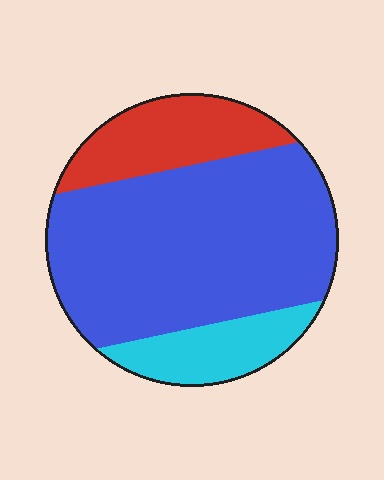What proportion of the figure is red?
Red covers about 20% of the figure.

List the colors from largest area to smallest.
From largest to smallest: blue, red, cyan.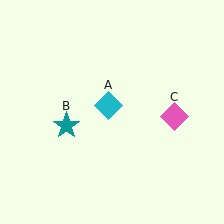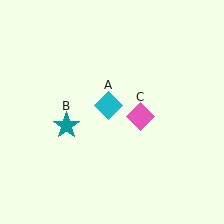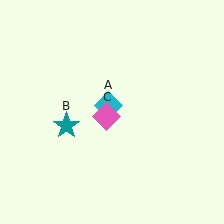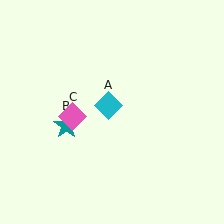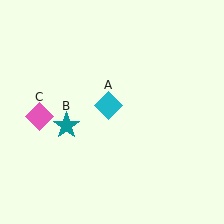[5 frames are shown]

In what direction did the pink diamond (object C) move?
The pink diamond (object C) moved left.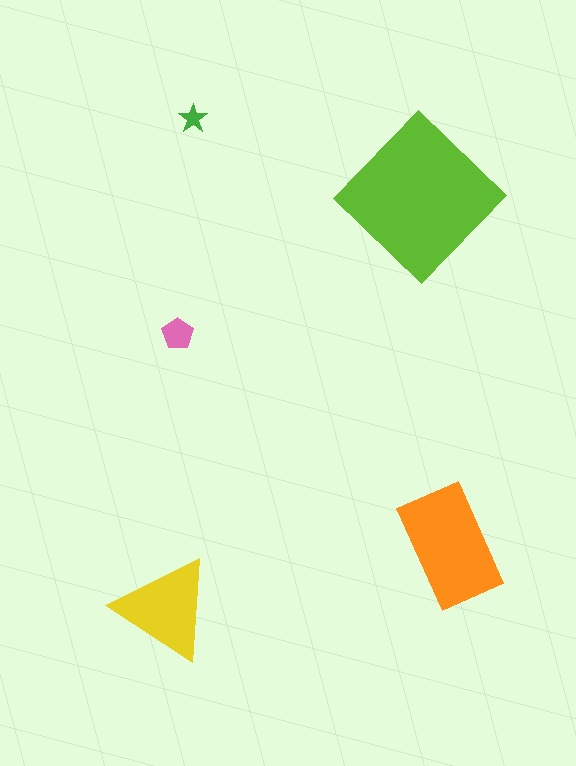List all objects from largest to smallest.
The lime diamond, the orange rectangle, the yellow triangle, the pink pentagon, the green star.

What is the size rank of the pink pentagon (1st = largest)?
4th.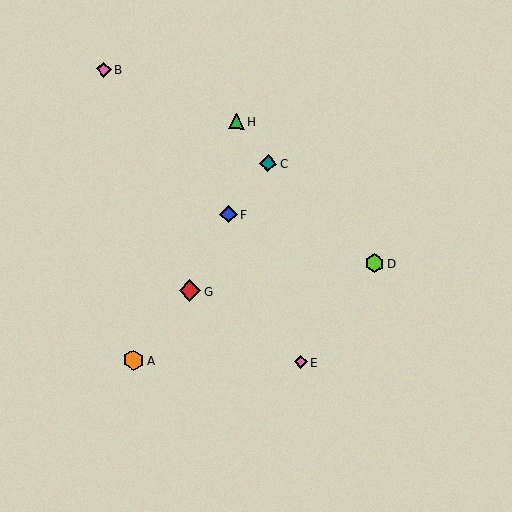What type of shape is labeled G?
Shape G is a red diamond.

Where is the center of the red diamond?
The center of the red diamond is at (190, 291).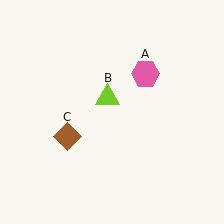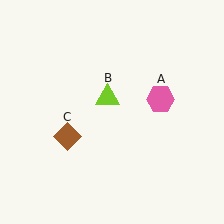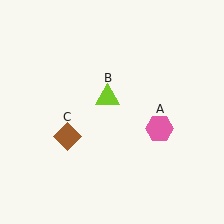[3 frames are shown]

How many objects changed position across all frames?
1 object changed position: pink hexagon (object A).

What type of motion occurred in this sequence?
The pink hexagon (object A) rotated clockwise around the center of the scene.